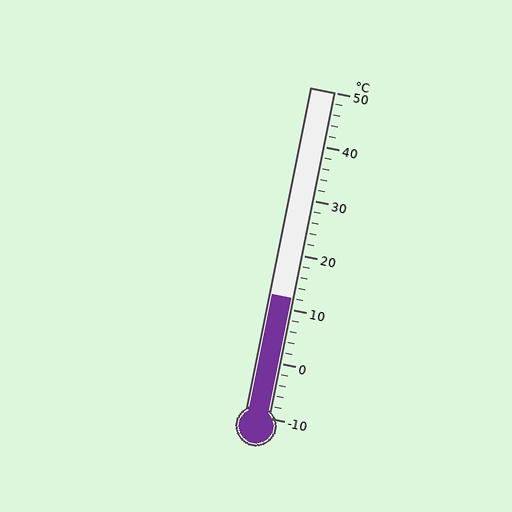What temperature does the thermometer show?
The thermometer shows approximately 12°C.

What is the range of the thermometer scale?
The thermometer scale ranges from -10°C to 50°C.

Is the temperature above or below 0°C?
The temperature is above 0°C.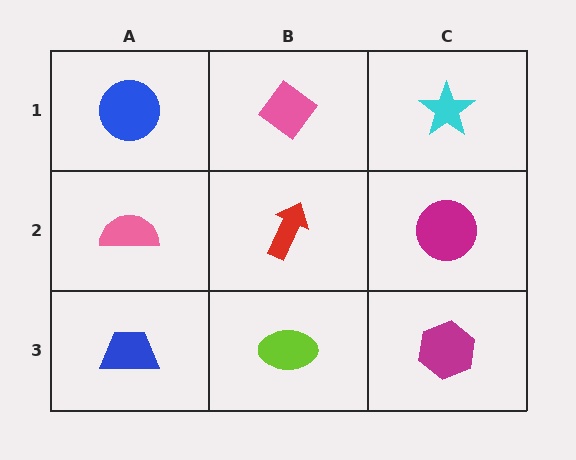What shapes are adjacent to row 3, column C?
A magenta circle (row 2, column C), a lime ellipse (row 3, column B).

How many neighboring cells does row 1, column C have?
2.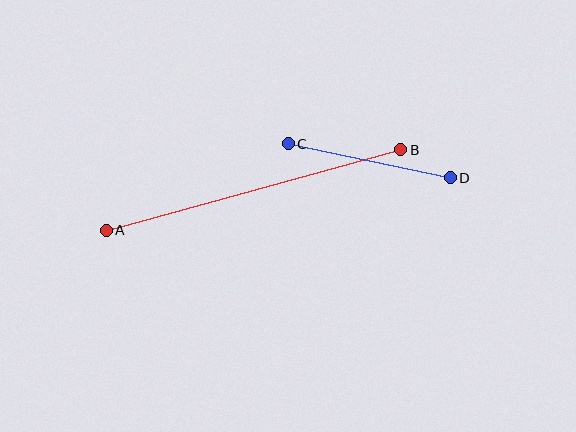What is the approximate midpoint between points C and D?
The midpoint is at approximately (369, 161) pixels.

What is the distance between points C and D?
The distance is approximately 165 pixels.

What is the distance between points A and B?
The distance is approximately 306 pixels.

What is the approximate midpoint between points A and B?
The midpoint is at approximately (253, 190) pixels.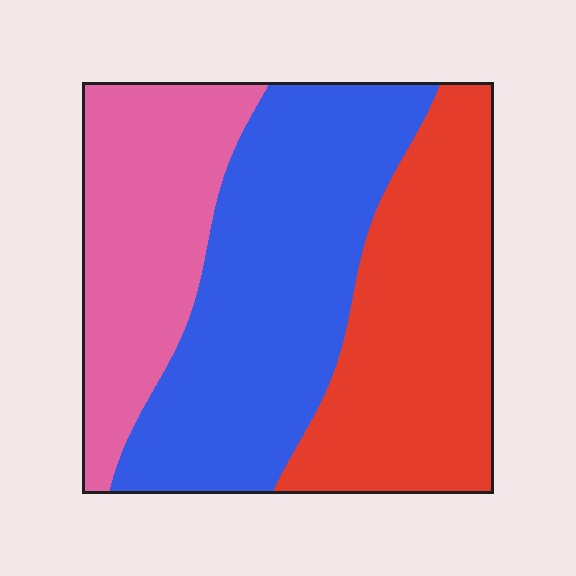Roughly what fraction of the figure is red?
Red covers 33% of the figure.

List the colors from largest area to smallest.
From largest to smallest: blue, red, pink.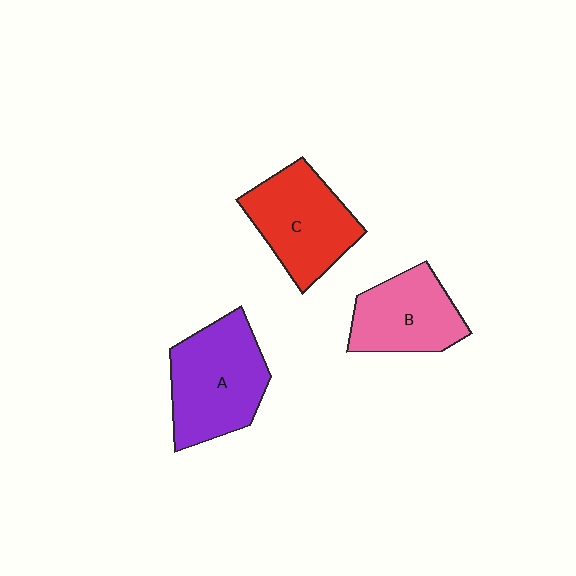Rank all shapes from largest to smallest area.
From largest to smallest: A (purple), C (red), B (pink).